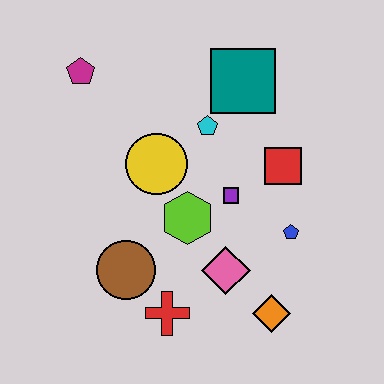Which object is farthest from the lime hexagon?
The magenta pentagon is farthest from the lime hexagon.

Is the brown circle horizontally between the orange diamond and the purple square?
No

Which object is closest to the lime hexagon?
The purple square is closest to the lime hexagon.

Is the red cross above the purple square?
No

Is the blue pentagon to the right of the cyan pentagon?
Yes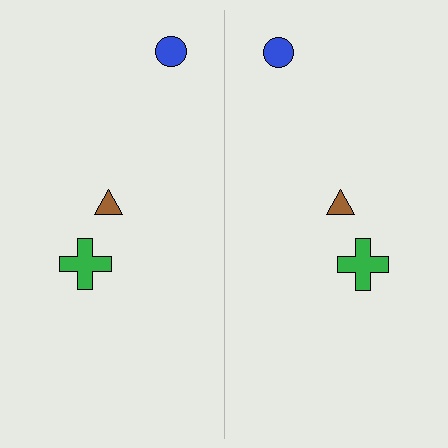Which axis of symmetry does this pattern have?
The pattern has a vertical axis of symmetry running through the center of the image.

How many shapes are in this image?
There are 6 shapes in this image.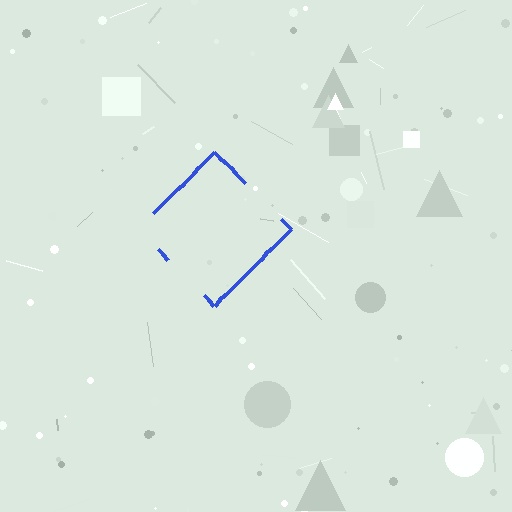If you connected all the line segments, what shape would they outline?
They would outline a diamond.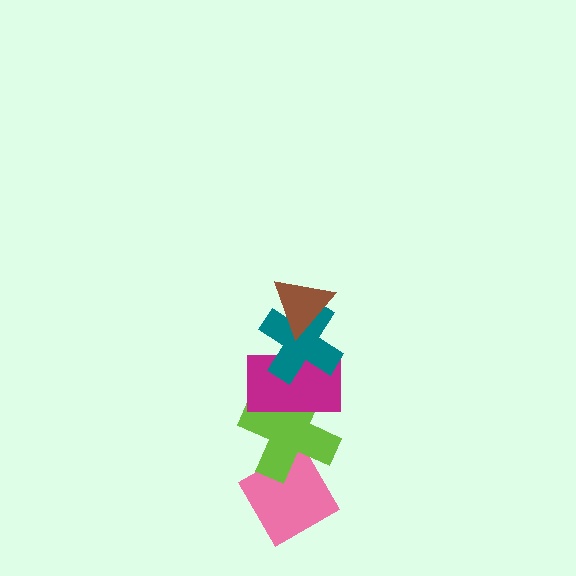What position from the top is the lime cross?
The lime cross is 4th from the top.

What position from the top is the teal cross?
The teal cross is 2nd from the top.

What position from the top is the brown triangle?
The brown triangle is 1st from the top.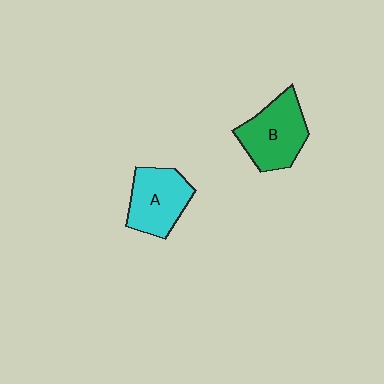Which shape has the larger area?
Shape B (green).